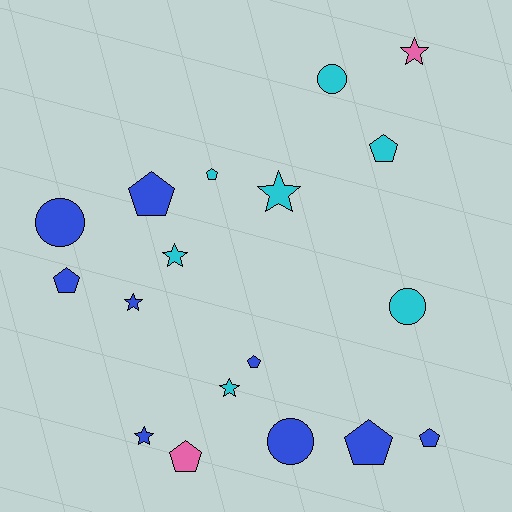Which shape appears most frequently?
Pentagon, with 8 objects.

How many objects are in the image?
There are 18 objects.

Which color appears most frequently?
Blue, with 9 objects.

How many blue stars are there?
There are 2 blue stars.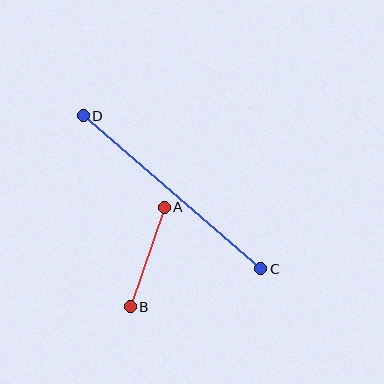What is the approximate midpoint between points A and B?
The midpoint is at approximately (147, 257) pixels.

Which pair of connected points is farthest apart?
Points C and D are farthest apart.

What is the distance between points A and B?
The distance is approximately 105 pixels.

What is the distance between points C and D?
The distance is approximately 235 pixels.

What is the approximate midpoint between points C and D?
The midpoint is at approximately (172, 192) pixels.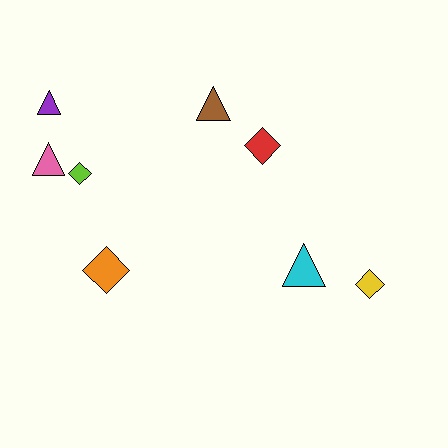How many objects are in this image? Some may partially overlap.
There are 8 objects.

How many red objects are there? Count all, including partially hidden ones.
There is 1 red object.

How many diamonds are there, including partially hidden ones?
There are 4 diamonds.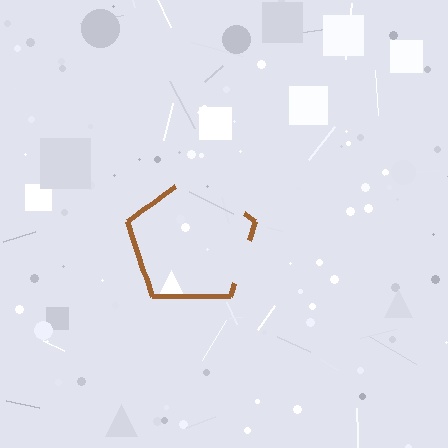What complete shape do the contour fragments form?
The contour fragments form a pentagon.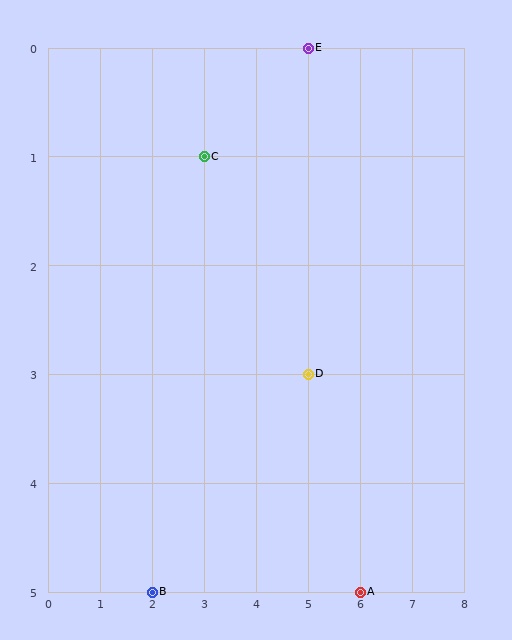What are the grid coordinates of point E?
Point E is at grid coordinates (5, 0).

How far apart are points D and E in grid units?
Points D and E are 3 rows apart.